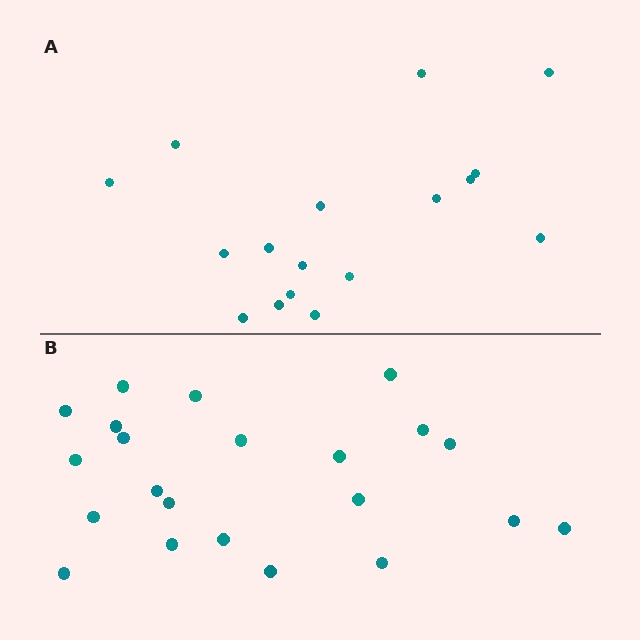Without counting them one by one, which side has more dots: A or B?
Region B (the bottom region) has more dots.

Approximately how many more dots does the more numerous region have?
Region B has about 5 more dots than region A.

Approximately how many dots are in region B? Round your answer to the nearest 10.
About 20 dots. (The exact count is 22, which rounds to 20.)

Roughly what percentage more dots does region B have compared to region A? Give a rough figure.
About 30% more.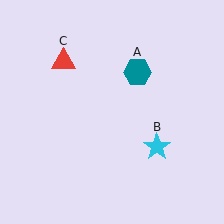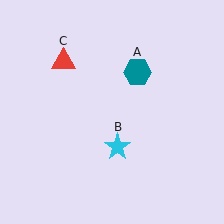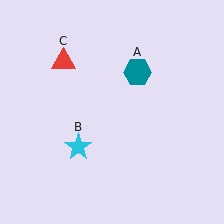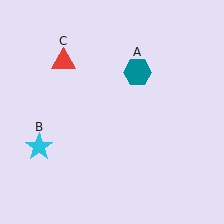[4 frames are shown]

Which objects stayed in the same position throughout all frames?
Teal hexagon (object A) and red triangle (object C) remained stationary.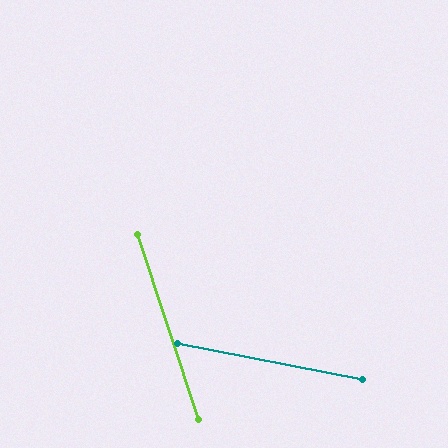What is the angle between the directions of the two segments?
Approximately 61 degrees.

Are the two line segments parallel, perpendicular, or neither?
Neither parallel nor perpendicular — they differ by about 61°.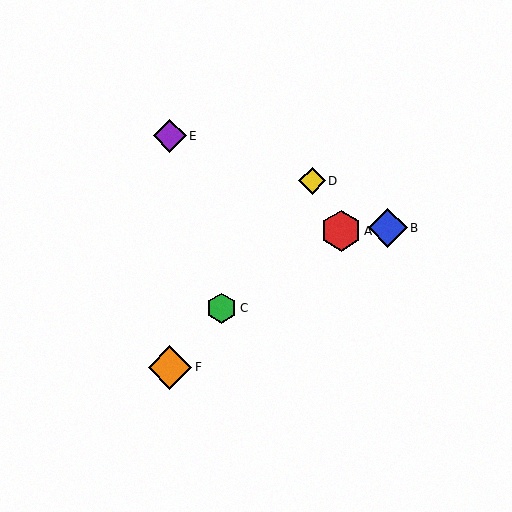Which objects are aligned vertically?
Objects E, F are aligned vertically.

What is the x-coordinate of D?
Object D is at x≈312.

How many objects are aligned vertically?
2 objects (E, F) are aligned vertically.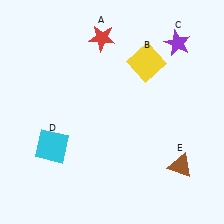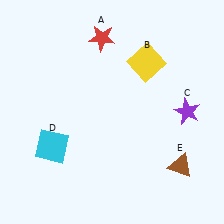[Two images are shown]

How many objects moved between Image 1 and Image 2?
1 object moved between the two images.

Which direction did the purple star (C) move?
The purple star (C) moved down.